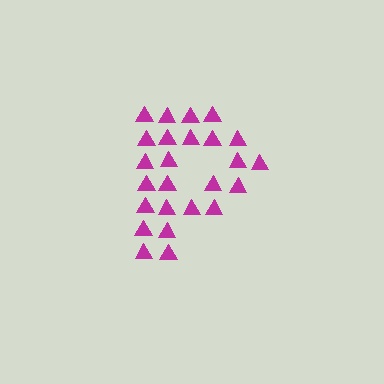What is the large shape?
The large shape is the letter P.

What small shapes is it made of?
It is made of small triangles.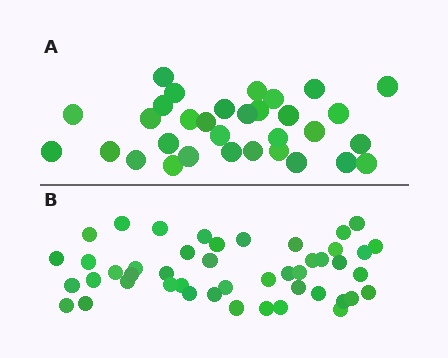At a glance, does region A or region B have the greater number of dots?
Region B (the bottom region) has more dots.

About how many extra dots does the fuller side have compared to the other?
Region B has approximately 15 more dots than region A.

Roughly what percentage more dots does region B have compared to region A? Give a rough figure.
About 45% more.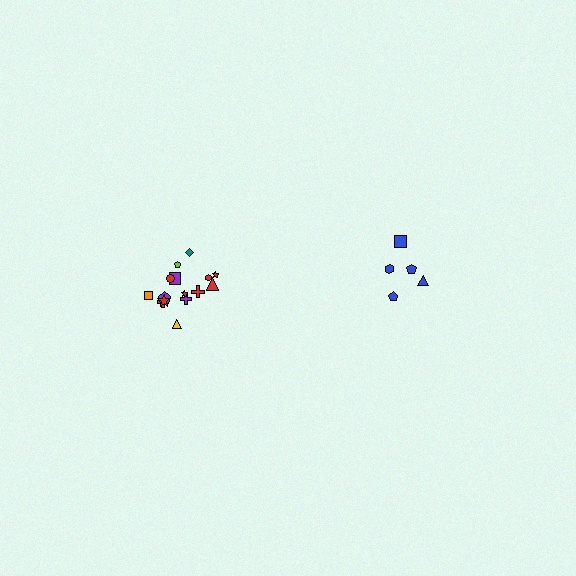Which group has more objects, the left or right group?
The left group.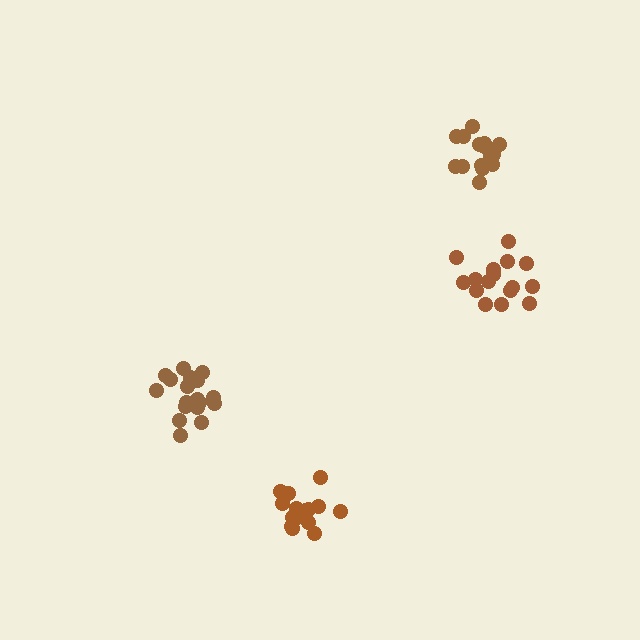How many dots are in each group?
Group 1: 18 dots, Group 2: 16 dots, Group 3: 15 dots, Group 4: 19 dots (68 total).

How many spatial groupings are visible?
There are 4 spatial groupings.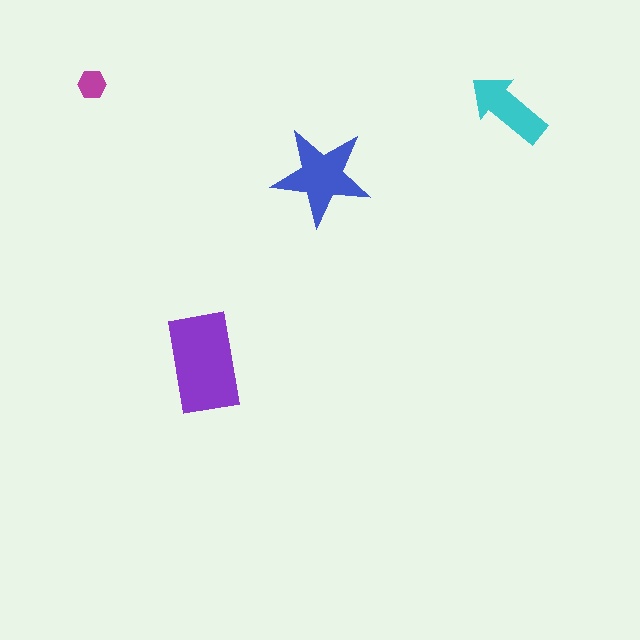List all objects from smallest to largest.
The magenta hexagon, the cyan arrow, the blue star, the purple rectangle.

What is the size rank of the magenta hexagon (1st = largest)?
4th.